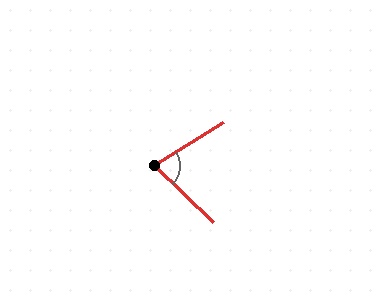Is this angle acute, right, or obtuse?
It is acute.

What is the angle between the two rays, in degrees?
Approximately 76 degrees.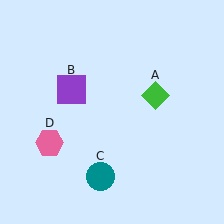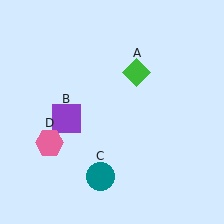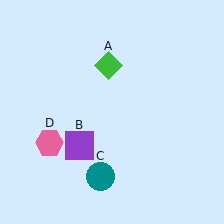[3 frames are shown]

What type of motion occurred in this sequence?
The green diamond (object A), purple square (object B) rotated counterclockwise around the center of the scene.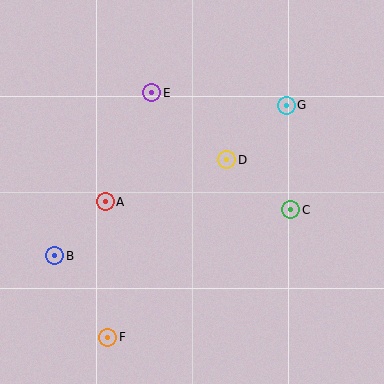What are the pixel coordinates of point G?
Point G is at (286, 105).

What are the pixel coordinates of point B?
Point B is at (55, 256).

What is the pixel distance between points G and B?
The distance between G and B is 276 pixels.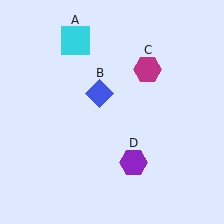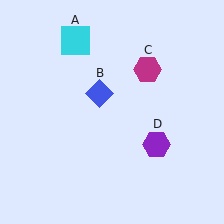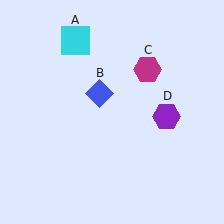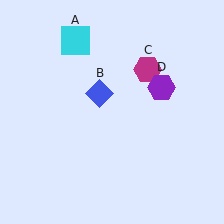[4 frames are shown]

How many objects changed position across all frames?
1 object changed position: purple hexagon (object D).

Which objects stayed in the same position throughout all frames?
Cyan square (object A) and blue diamond (object B) and magenta hexagon (object C) remained stationary.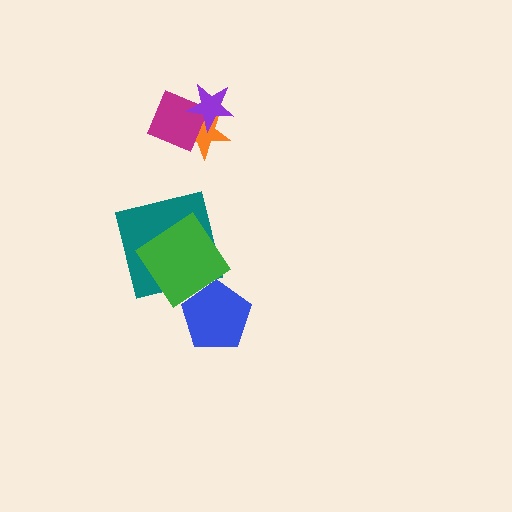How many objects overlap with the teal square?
1 object overlaps with the teal square.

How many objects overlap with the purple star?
2 objects overlap with the purple star.